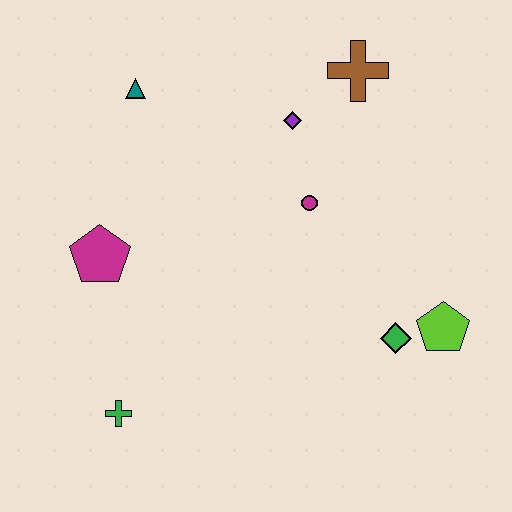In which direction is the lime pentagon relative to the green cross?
The lime pentagon is to the right of the green cross.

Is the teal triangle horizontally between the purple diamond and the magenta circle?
No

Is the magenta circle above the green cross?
Yes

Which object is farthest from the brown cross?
The green cross is farthest from the brown cross.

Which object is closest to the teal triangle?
The purple diamond is closest to the teal triangle.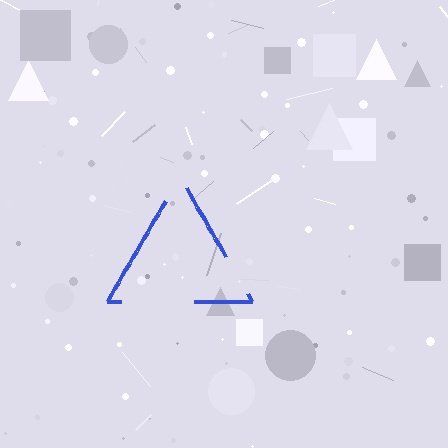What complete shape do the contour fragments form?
The contour fragments form a triangle.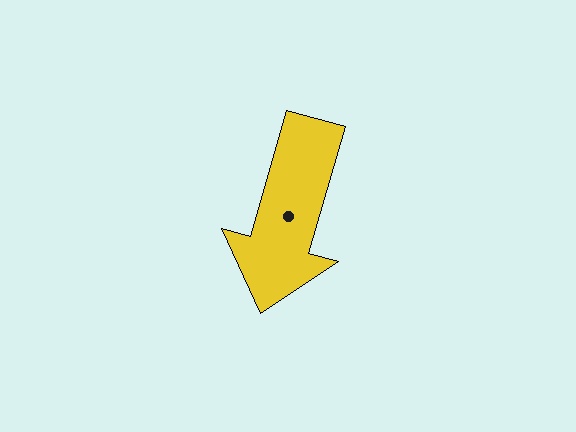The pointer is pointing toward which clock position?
Roughly 7 o'clock.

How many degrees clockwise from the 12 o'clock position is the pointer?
Approximately 196 degrees.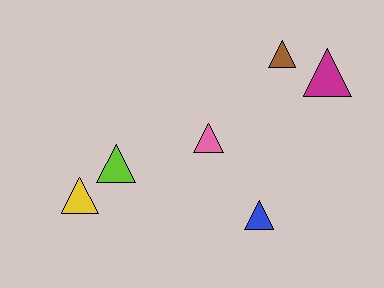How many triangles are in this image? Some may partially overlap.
There are 6 triangles.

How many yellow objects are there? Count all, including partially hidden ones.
There is 1 yellow object.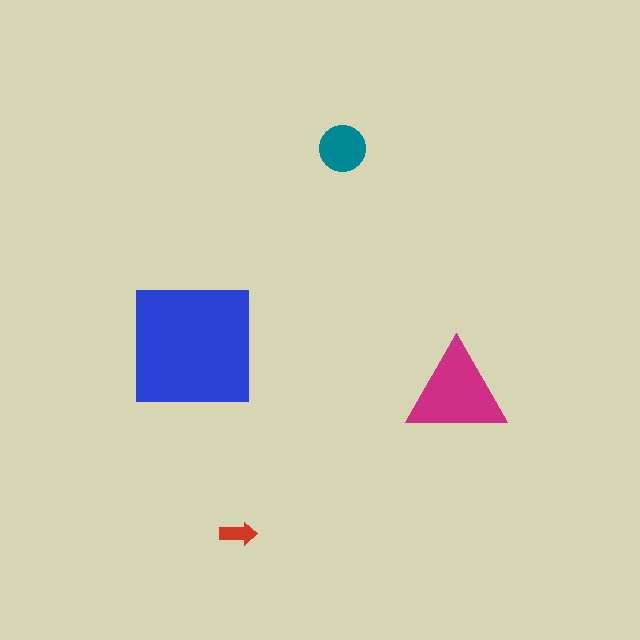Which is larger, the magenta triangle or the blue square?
The blue square.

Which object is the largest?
The blue square.